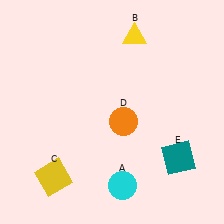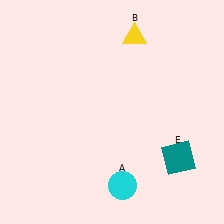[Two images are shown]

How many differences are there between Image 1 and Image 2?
There are 2 differences between the two images.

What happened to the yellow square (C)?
The yellow square (C) was removed in Image 2. It was in the bottom-left area of Image 1.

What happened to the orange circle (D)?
The orange circle (D) was removed in Image 2. It was in the bottom-right area of Image 1.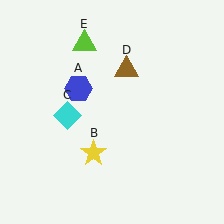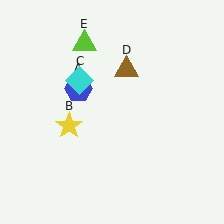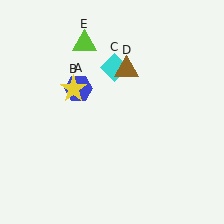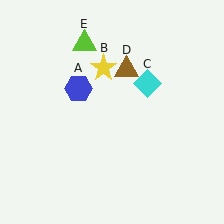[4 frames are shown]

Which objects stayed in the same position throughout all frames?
Blue hexagon (object A) and brown triangle (object D) and lime triangle (object E) remained stationary.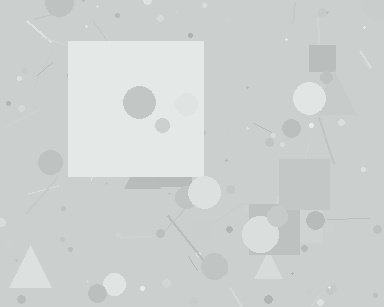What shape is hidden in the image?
A square is hidden in the image.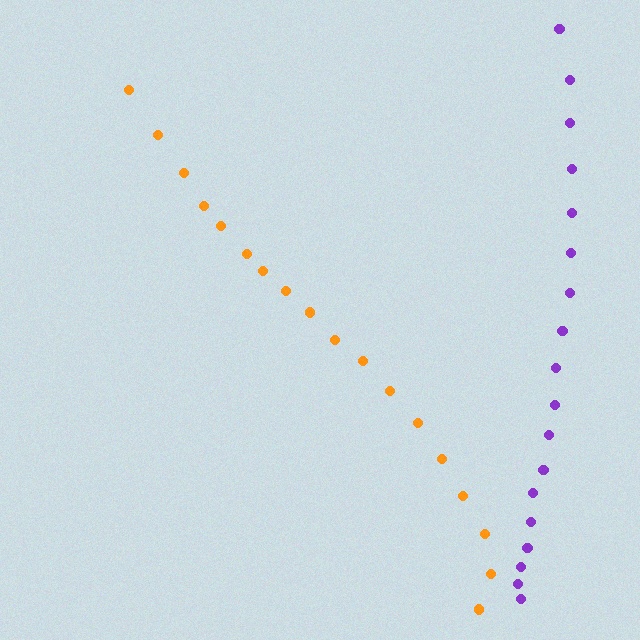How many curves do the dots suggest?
There are 2 distinct paths.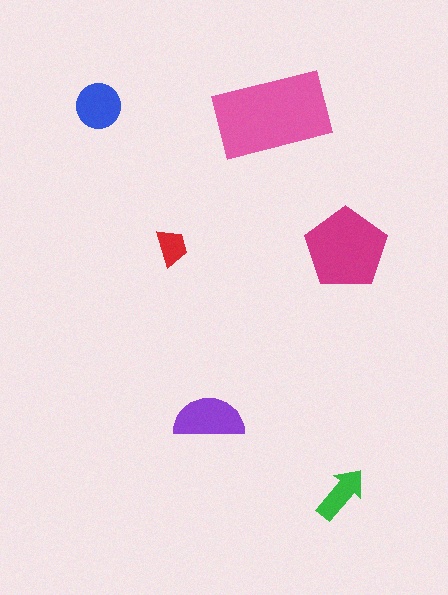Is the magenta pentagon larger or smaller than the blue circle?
Larger.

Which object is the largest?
The pink rectangle.